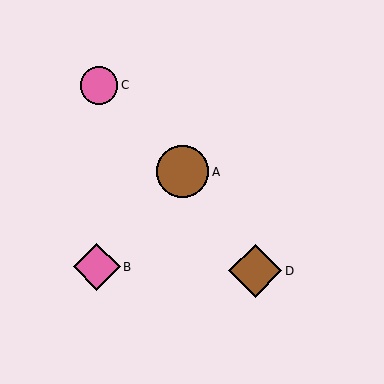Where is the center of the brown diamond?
The center of the brown diamond is at (255, 271).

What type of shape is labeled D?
Shape D is a brown diamond.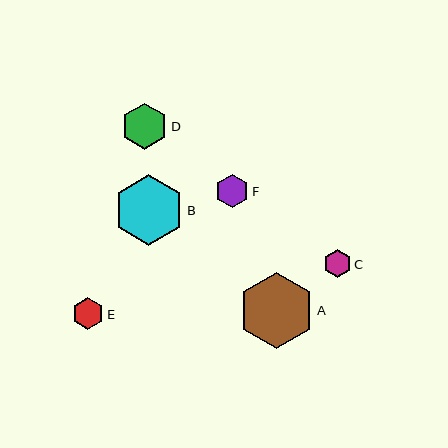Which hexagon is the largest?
Hexagon A is the largest with a size of approximately 76 pixels.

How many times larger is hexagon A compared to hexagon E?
Hexagon A is approximately 2.4 times the size of hexagon E.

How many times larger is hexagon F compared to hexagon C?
Hexagon F is approximately 1.2 times the size of hexagon C.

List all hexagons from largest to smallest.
From largest to smallest: A, B, D, F, E, C.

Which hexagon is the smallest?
Hexagon C is the smallest with a size of approximately 28 pixels.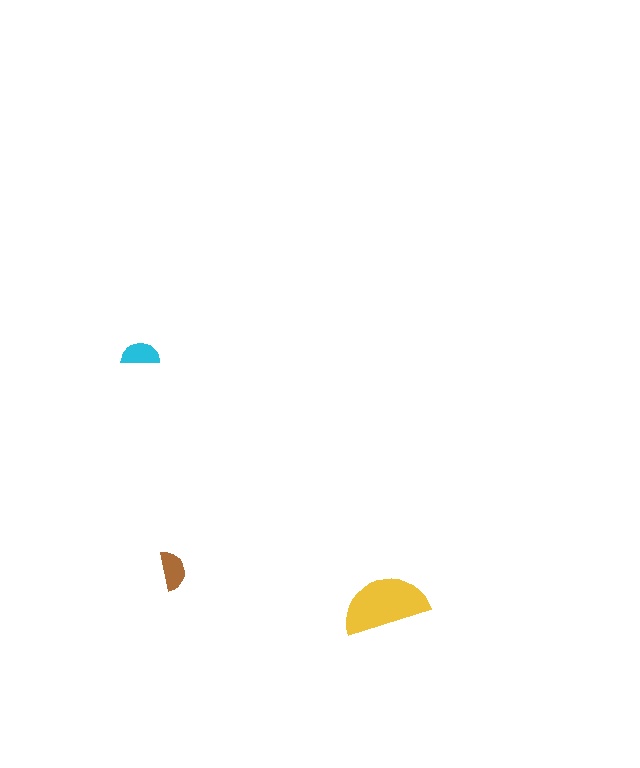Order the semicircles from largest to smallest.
the yellow one, the brown one, the cyan one.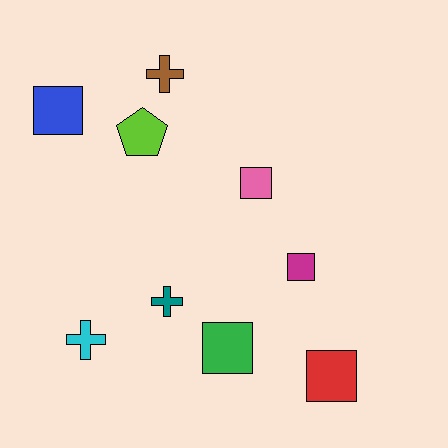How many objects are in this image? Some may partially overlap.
There are 9 objects.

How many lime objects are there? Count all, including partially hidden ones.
There is 1 lime object.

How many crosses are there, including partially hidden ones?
There are 3 crosses.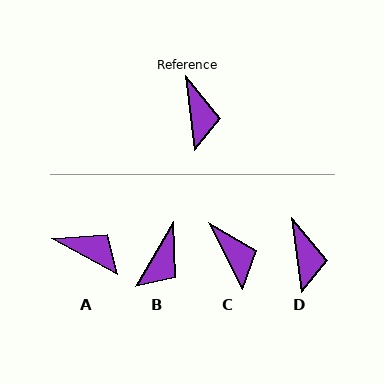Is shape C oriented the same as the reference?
No, it is off by about 20 degrees.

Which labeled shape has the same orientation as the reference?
D.